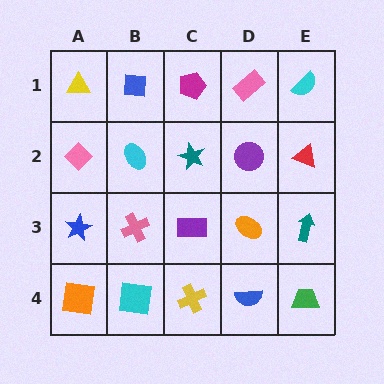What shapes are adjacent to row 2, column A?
A yellow triangle (row 1, column A), a blue star (row 3, column A), a cyan ellipse (row 2, column B).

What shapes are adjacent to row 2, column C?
A magenta pentagon (row 1, column C), a purple rectangle (row 3, column C), a cyan ellipse (row 2, column B), a purple circle (row 2, column D).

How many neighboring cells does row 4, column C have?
3.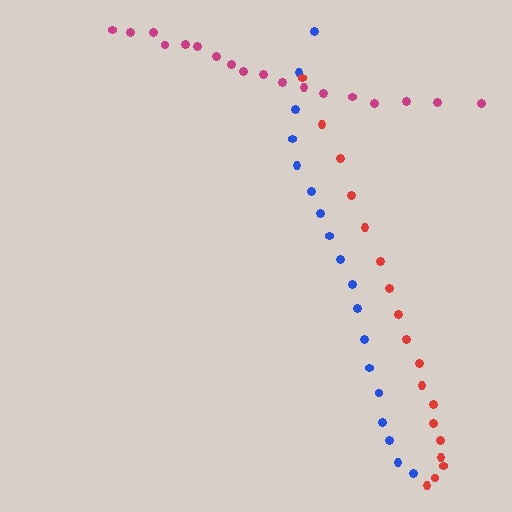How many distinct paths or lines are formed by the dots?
There are 3 distinct paths.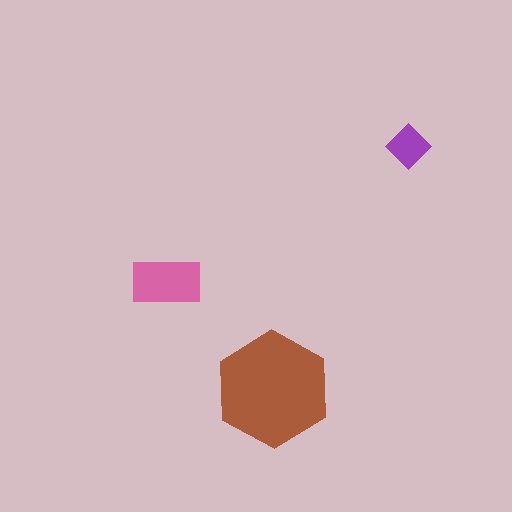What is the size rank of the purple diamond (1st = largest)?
3rd.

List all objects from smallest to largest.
The purple diamond, the pink rectangle, the brown hexagon.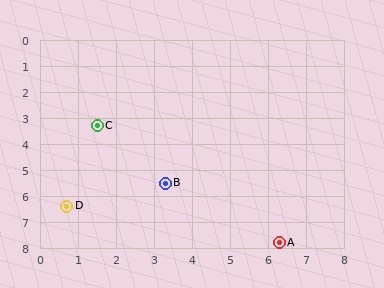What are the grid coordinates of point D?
Point D is at approximately (0.7, 6.4).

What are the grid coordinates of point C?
Point C is at approximately (1.5, 3.3).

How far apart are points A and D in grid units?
Points A and D are about 5.8 grid units apart.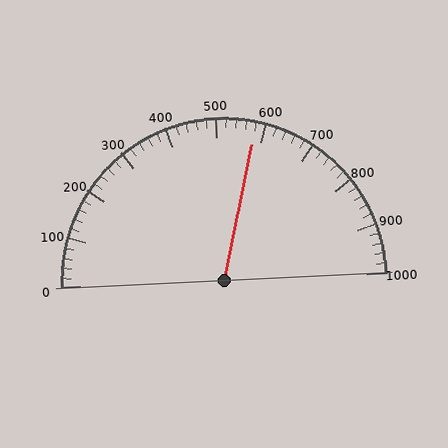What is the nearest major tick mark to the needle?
The nearest major tick mark is 600.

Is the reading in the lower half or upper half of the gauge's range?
The reading is in the upper half of the range (0 to 1000).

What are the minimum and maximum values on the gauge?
The gauge ranges from 0 to 1000.